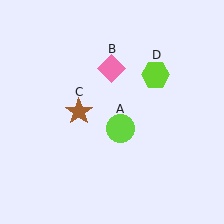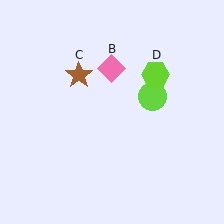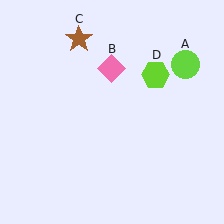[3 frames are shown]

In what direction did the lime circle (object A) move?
The lime circle (object A) moved up and to the right.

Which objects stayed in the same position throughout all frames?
Pink diamond (object B) and lime hexagon (object D) remained stationary.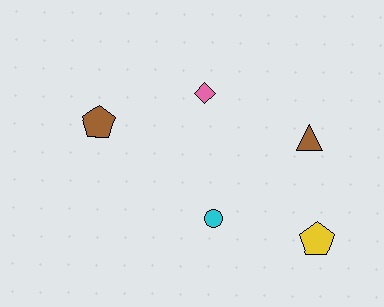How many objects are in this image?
There are 5 objects.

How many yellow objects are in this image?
There is 1 yellow object.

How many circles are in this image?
There is 1 circle.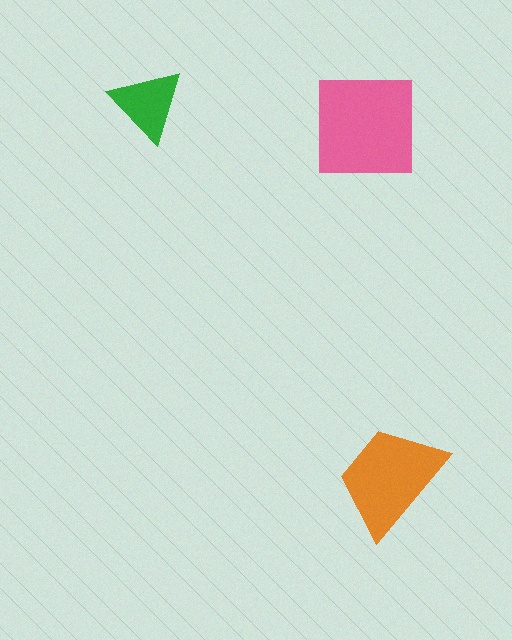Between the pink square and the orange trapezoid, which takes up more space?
The pink square.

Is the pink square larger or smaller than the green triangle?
Larger.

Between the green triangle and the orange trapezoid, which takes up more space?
The orange trapezoid.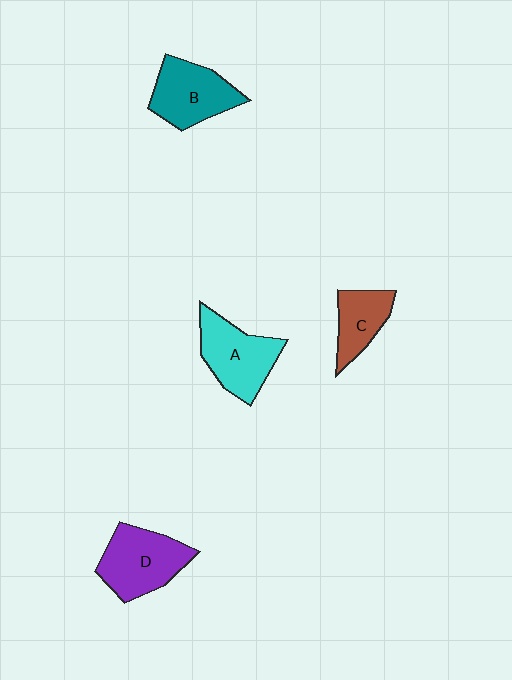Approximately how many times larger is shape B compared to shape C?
Approximately 1.4 times.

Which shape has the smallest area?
Shape C (brown).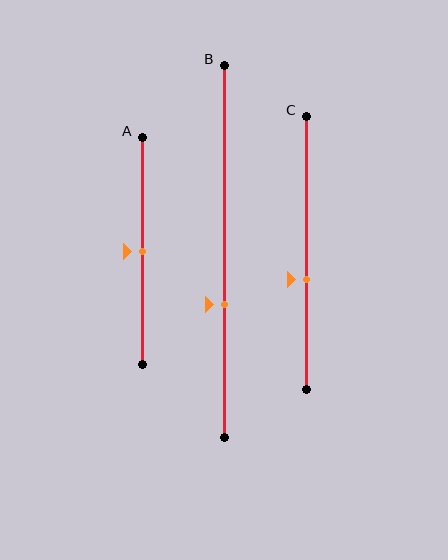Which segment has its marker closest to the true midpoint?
Segment A has its marker closest to the true midpoint.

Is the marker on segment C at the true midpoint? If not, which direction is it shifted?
No, the marker on segment C is shifted downward by about 10% of the segment length.